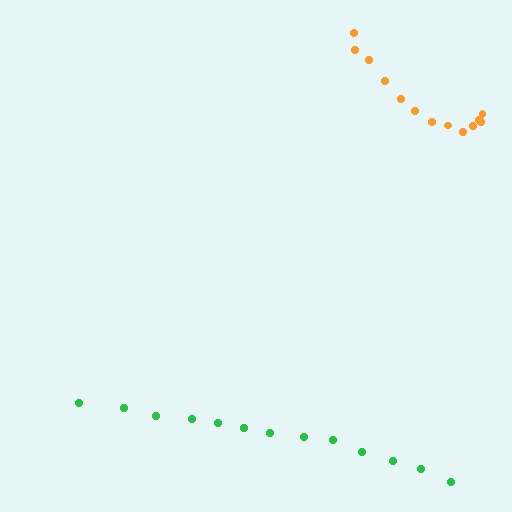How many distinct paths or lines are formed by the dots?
There are 2 distinct paths.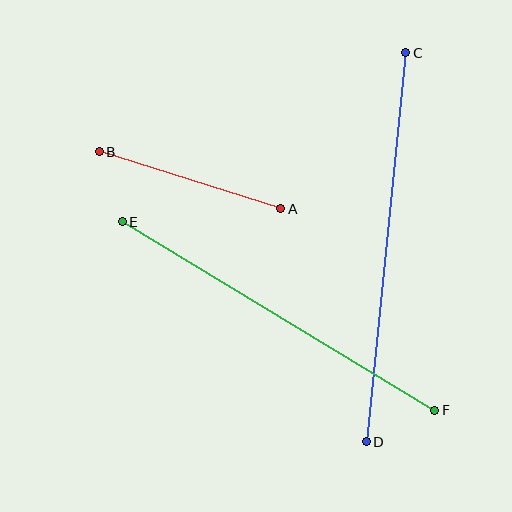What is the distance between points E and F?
The distance is approximately 365 pixels.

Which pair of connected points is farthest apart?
Points C and D are farthest apart.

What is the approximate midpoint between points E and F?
The midpoint is at approximately (278, 316) pixels.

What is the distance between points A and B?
The distance is approximately 191 pixels.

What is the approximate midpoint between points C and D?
The midpoint is at approximately (386, 247) pixels.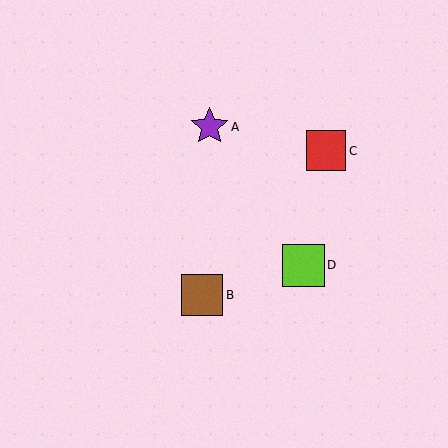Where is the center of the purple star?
The center of the purple star is at (209, 127).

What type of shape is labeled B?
Shape B is a brown square.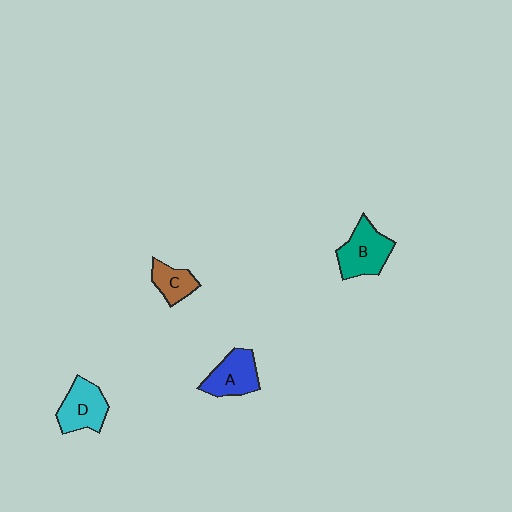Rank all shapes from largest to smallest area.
From largest to smallest: B (teal), D (cyan), A (blue), C (brown).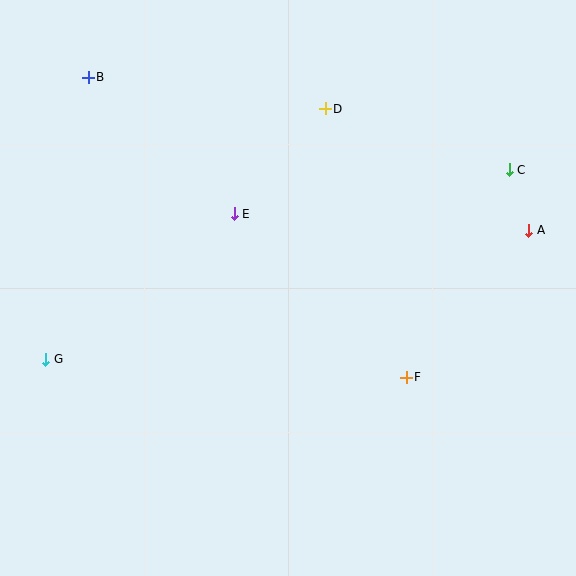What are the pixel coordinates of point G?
Point G is at (46, 359).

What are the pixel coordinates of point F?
Point F is at (406, 377).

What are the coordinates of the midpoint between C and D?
The midpoint between C and D is at (417, 139).